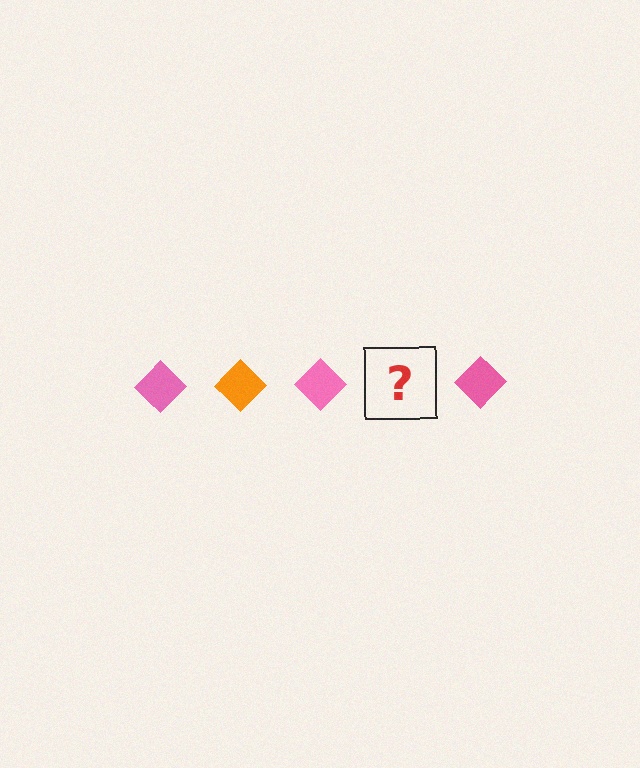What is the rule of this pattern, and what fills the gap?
The rule is that the pattern cycles through pink, orange diamonds. The gap should be filled with an orange diamond.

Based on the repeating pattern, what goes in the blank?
The blank should be an orange diamond.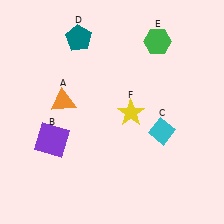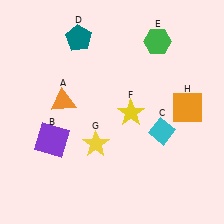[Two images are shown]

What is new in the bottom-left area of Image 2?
A yellow star (G) was added in the bottom-left area of Image 2.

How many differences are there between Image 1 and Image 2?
There are 2 differences between the two images.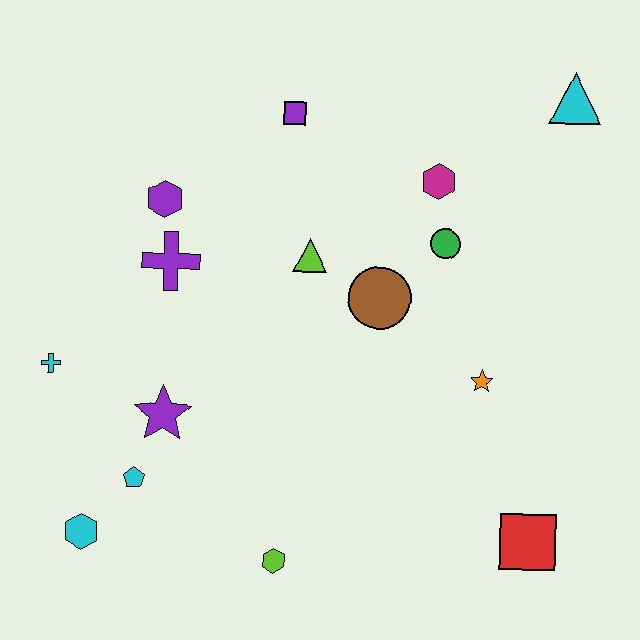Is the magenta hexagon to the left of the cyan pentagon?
No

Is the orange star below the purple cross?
Yes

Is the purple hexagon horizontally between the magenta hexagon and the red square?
No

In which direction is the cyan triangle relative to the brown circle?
The cyan triangle is above the brown circle.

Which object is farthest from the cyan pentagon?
The cyan triangle is farthest from the cyan pentagon.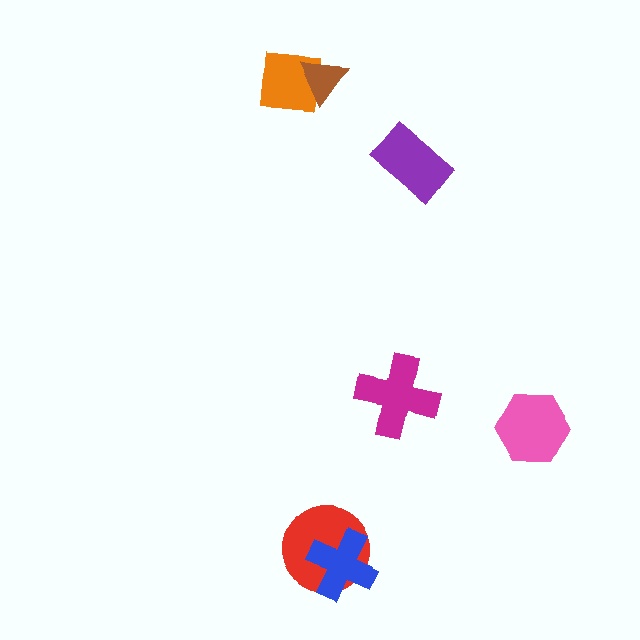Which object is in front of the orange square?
The brown triangle is in front of the orange square.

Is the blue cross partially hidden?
No, no other shape covers it.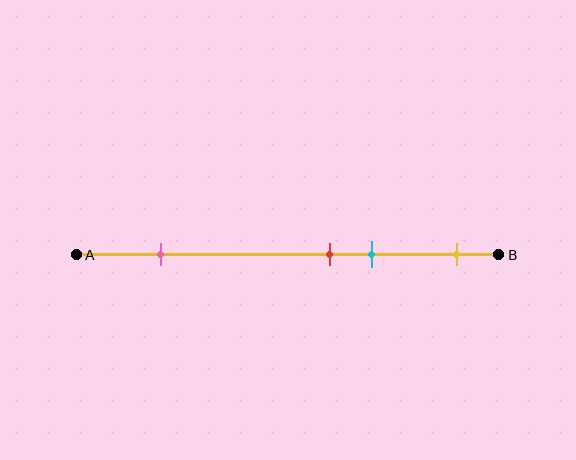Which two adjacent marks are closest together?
The red and cyan marks are the closest adjacent pair.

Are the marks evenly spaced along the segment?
No, the marks are not evenly spaced.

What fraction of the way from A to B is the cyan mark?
The cyan mark is approximately 70% (0.7) of the way from A to B.